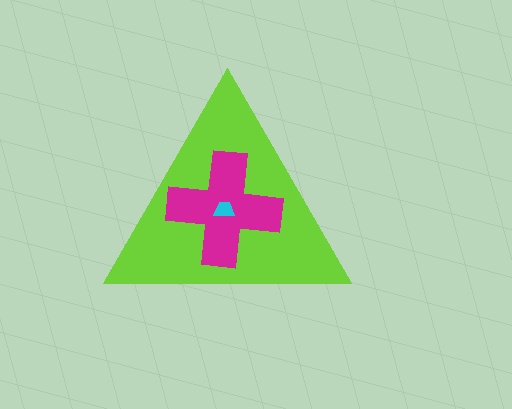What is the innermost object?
The cyan trapezoid.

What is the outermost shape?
The lime triangle.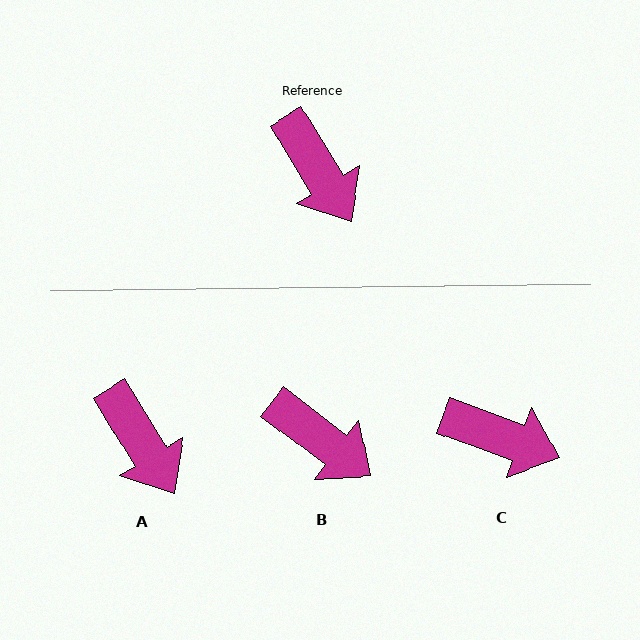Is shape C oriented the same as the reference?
No, it is off by about 38 degrees.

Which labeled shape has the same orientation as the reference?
A.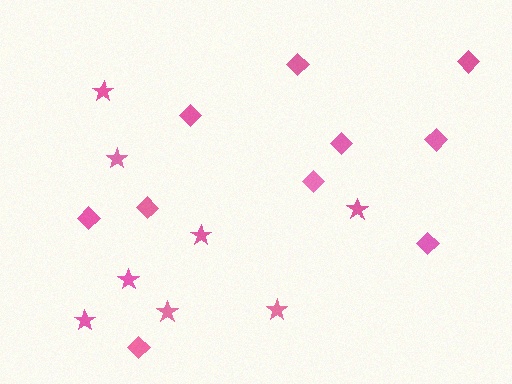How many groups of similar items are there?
There are 2 groups: one group of diamonds (10) and one group of stars (8).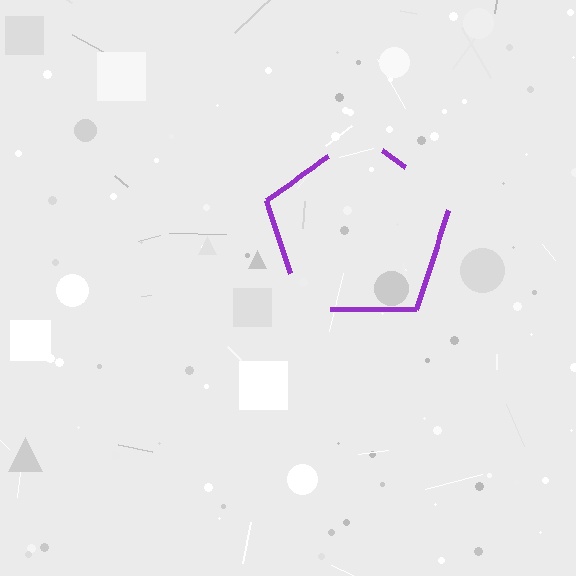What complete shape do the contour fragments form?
The contour fragments form a pentagon.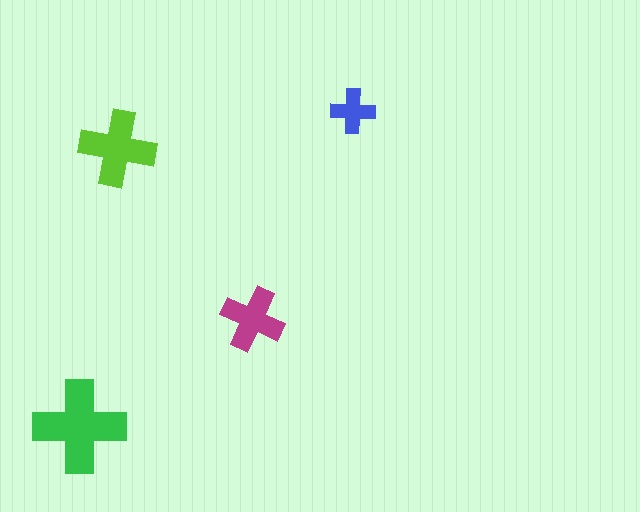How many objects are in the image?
There are 4 objects in the image.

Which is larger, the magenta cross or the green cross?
The green one.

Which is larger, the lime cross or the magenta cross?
The lime one.